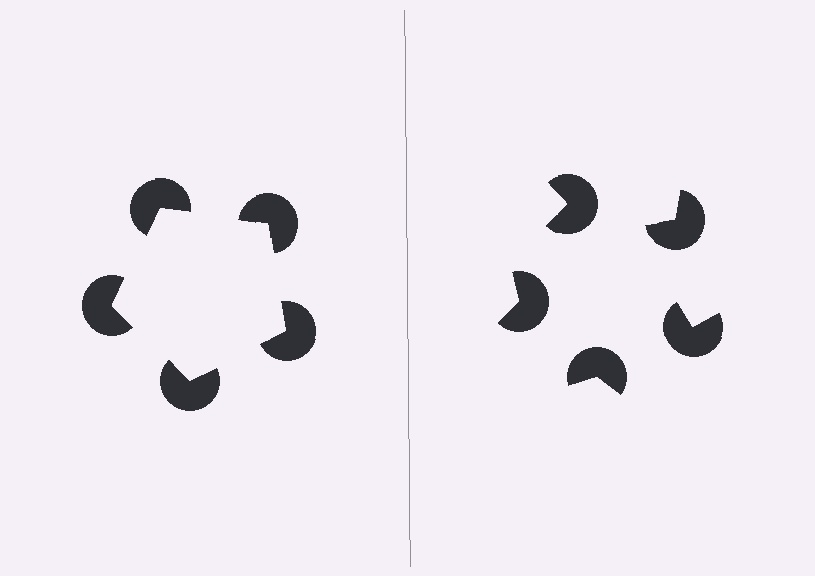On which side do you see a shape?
An illusory pentagon appears on the left side. On the right side the wedge cuts are rotated, so no coherent shape forms.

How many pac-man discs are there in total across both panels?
10 — 5 on each side.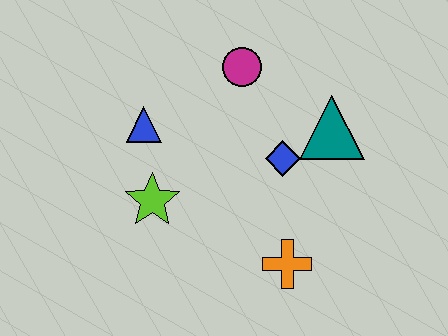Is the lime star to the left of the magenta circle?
Yes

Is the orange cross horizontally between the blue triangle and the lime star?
No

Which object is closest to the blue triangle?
The lime star is closest to the blue triangle.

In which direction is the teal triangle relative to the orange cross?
The teal triangle is above the orange cross.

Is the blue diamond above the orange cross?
Yes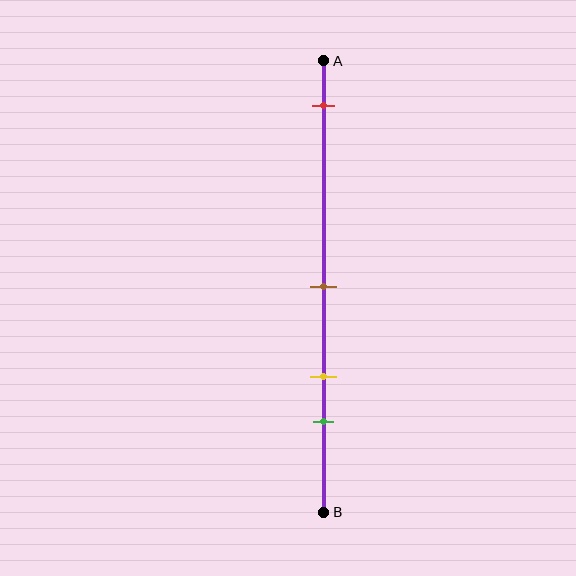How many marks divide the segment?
There are 4 marks dividing the segment.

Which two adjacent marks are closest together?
The yellow and green marks are the closest adjacent pair.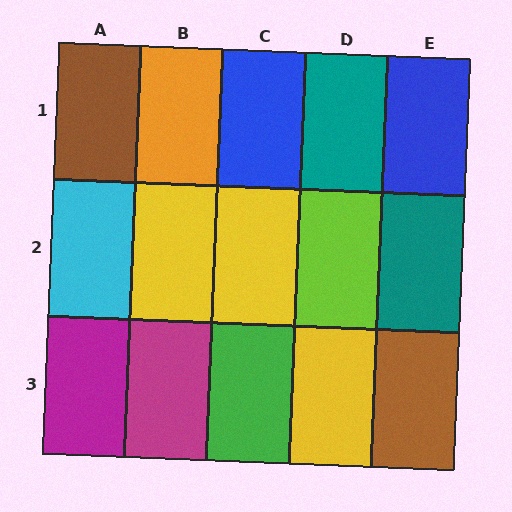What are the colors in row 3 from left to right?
Magenta, magenta, green, yellow, brown.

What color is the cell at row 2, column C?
Yellow.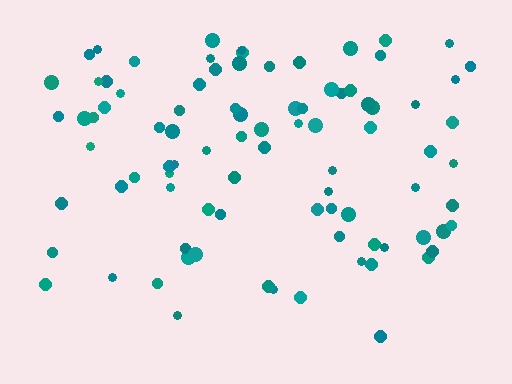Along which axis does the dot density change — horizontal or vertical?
Vertical.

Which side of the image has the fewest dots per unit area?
The bottom.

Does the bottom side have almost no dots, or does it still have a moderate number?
Still a moderate number, just noticeably fewer than the top.